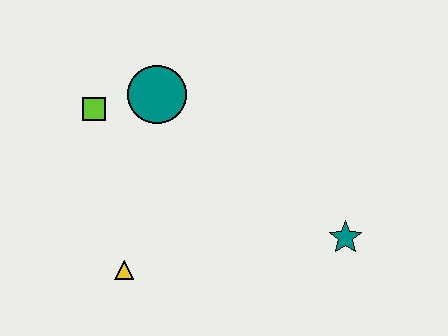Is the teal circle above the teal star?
Yes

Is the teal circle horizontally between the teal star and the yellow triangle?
Yes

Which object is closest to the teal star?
The yellow triangle is closest to the teal star.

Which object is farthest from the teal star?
The lime square is farthest from the teal star.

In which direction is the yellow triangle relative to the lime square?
The yellow triangle is below the lime square.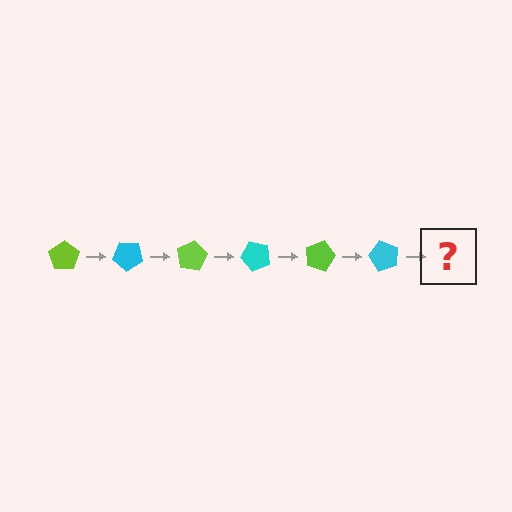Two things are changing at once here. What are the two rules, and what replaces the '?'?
The two rules are that it rotates 40 degrees each step and the color cycles through lime and cyan. The '?' should be a lime pentagon, rotated 240 degrees from the start.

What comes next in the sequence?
The next element should be a lime pentagon, rotated 240 degrees from the start.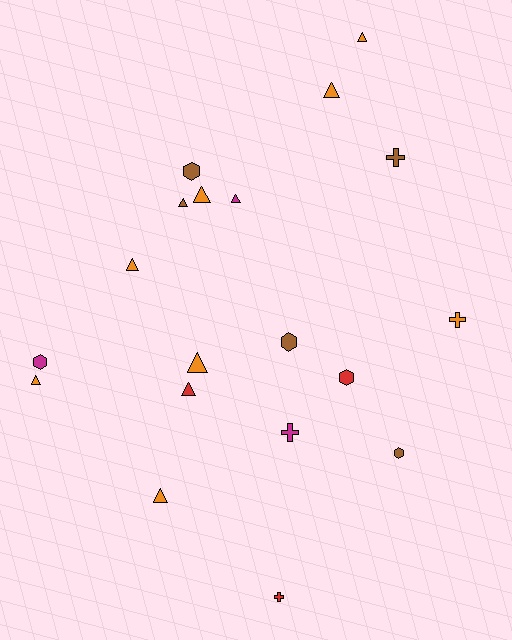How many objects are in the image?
There are 19 objects.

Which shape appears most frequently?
Triangle, with 10 objects.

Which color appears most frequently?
Orange, with 8 objects.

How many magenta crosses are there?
There is 1 magenta cross.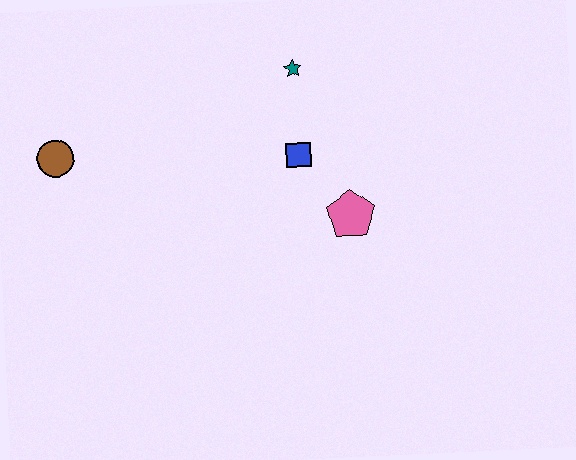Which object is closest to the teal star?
The blue square is closest to the teal star.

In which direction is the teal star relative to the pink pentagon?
The teal star is above the pink pentagon.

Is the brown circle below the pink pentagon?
No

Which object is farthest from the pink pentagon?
The brown circle is farthest from the pink pentagon.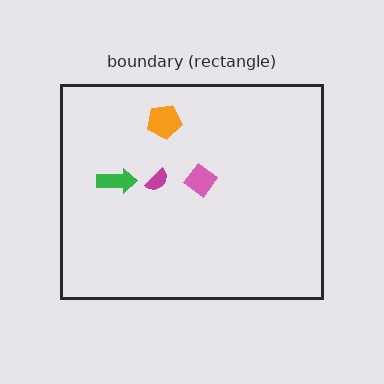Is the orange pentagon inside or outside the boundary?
Inside.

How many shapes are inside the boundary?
4 inside, 0 outside.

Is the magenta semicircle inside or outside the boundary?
Inside.